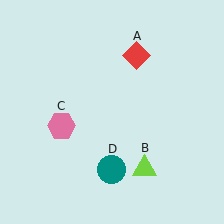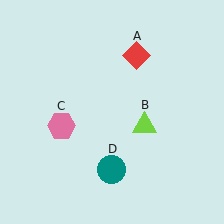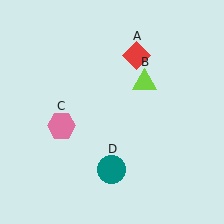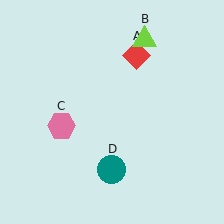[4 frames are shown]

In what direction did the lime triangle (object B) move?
The lime triangle (object B) moved up.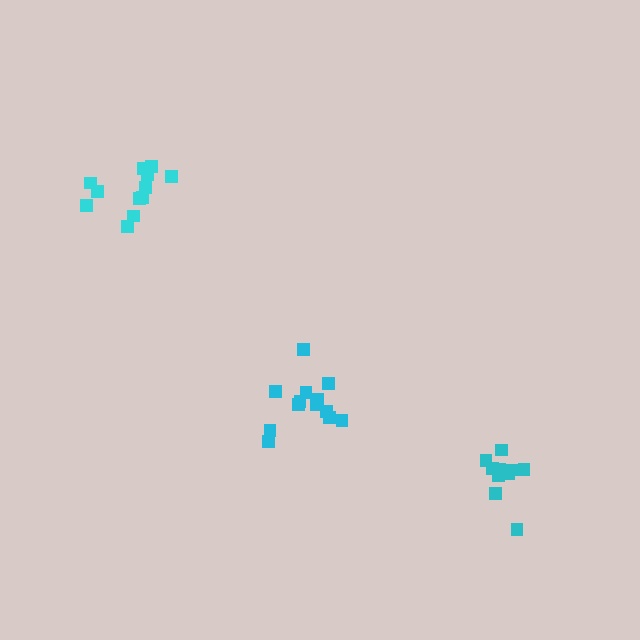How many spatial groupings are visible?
There are 3 spatial groupings.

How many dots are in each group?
Group 1: 13 dots, Group 2: 10 dots, Group 3: 12 dots (35 total).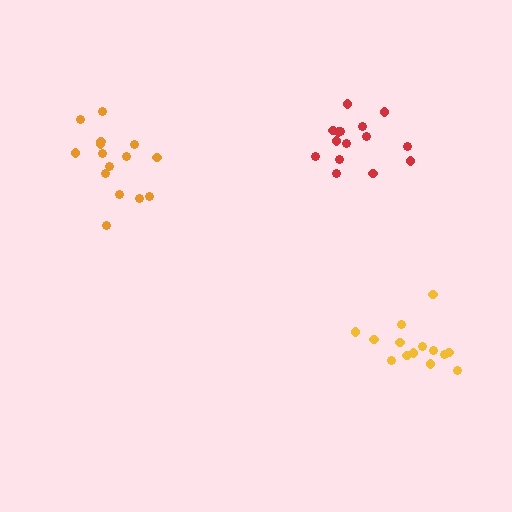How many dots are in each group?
Group 1: 15 dots, Group 2: 15 dots, Group 3: 14 dots (44 total).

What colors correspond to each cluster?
The clusters are colored: red, orange, yellow.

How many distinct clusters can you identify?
There are 3 distinct clusters.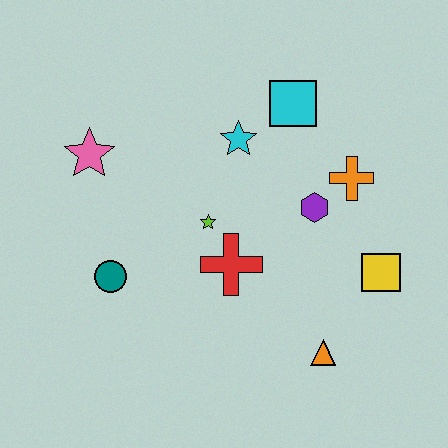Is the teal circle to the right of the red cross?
No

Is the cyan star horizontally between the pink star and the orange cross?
Yes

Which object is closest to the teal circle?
The lime star is closest to the teal circle.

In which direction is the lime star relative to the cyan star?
The lime star is below the cyan star.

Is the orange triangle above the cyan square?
No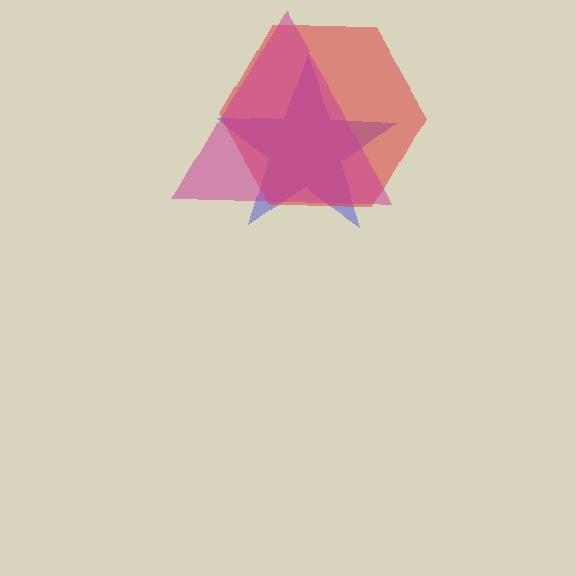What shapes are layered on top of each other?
The layered shapes are: a blue star, a red hexagon, a magenta triangle.